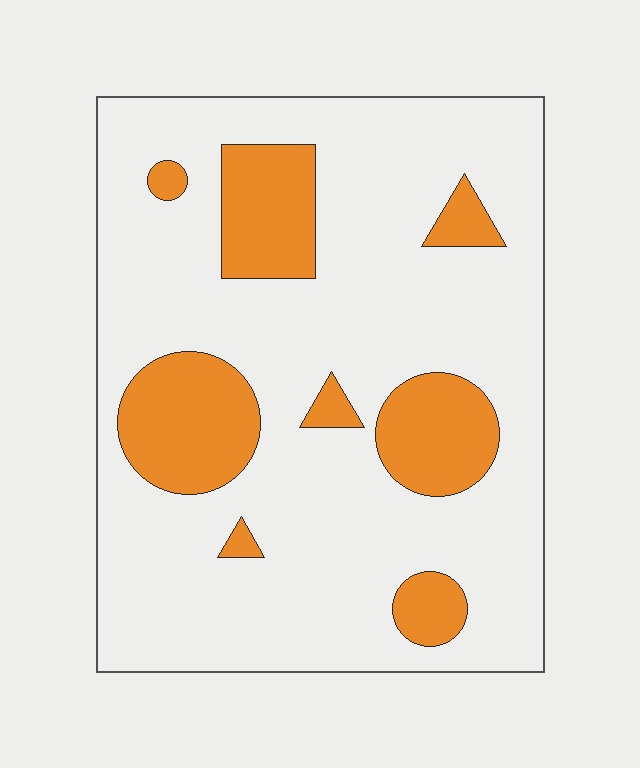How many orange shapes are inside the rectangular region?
8.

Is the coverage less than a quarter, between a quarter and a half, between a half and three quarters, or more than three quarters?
Less than a quarter.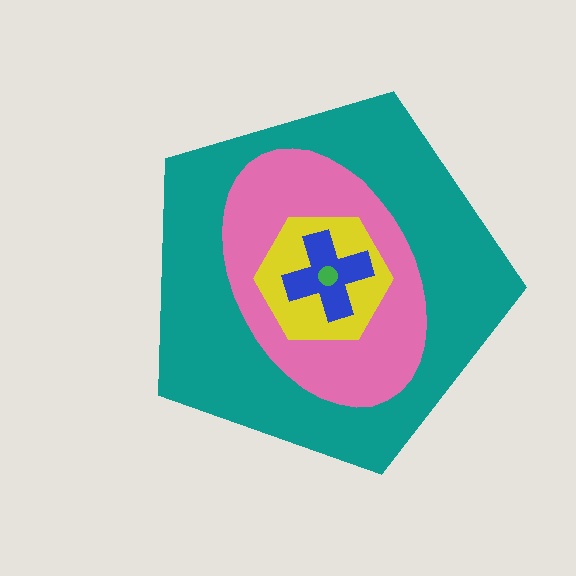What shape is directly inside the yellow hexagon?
The blue cross.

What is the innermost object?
The green circle.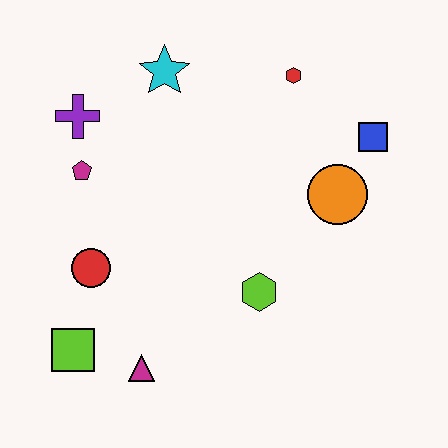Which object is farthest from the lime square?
The blue square is farthest from the lime square.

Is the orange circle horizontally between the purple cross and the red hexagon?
No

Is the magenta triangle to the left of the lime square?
No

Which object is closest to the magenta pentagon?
The purple cross is closest to the magenta pentagon.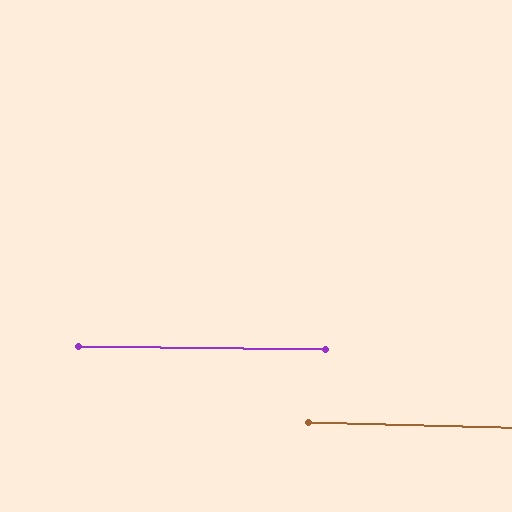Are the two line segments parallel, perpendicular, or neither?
Parallel — their directions differ by only 1.0°.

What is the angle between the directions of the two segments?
Approximately 1 degree.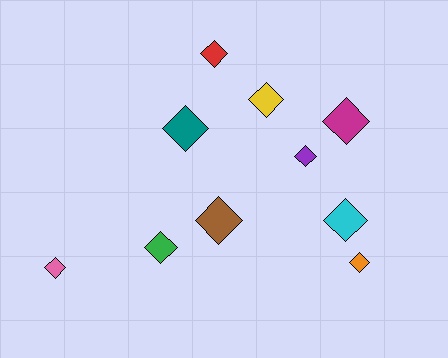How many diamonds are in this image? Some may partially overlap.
There are 10 diamonds.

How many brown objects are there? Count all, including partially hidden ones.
There is 1 brown object.